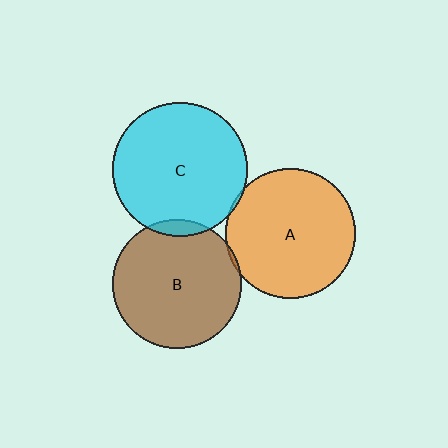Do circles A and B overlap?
Yes.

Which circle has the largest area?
Circle C (cyan).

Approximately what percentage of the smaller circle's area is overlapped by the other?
Approximately 5%.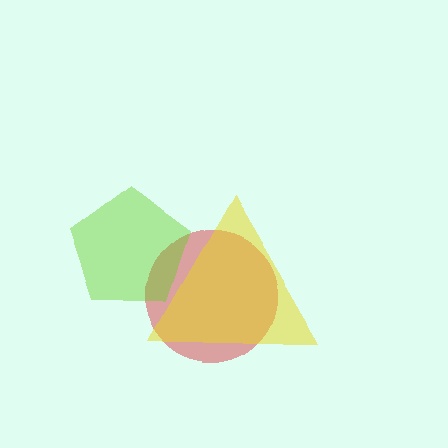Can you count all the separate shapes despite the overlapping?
Yes, there are 3 separate shapes.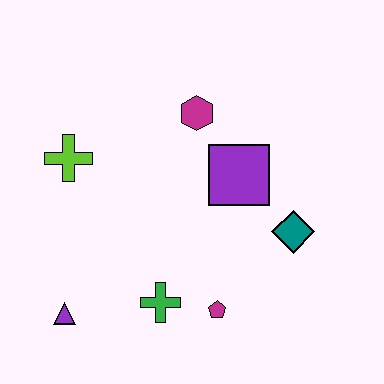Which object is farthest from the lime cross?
The teal diamond is farthest from the lime cross.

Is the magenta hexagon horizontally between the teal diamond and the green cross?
Yes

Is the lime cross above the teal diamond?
Yes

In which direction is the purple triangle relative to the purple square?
The purple triangle is to the left of the purple square.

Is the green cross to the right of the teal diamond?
No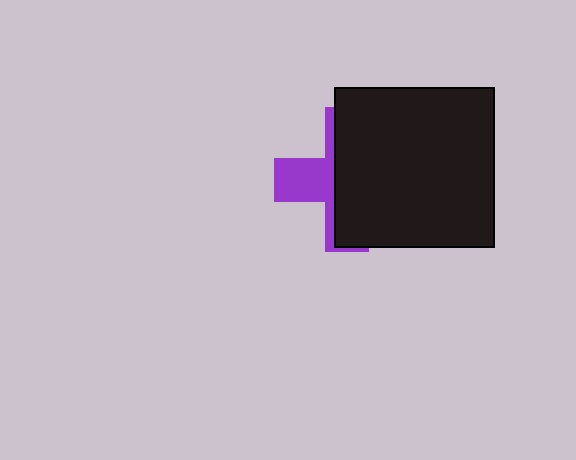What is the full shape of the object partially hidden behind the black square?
The partially hidden object is a purple cross.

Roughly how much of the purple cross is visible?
A small part of it is visible (roughly 33%).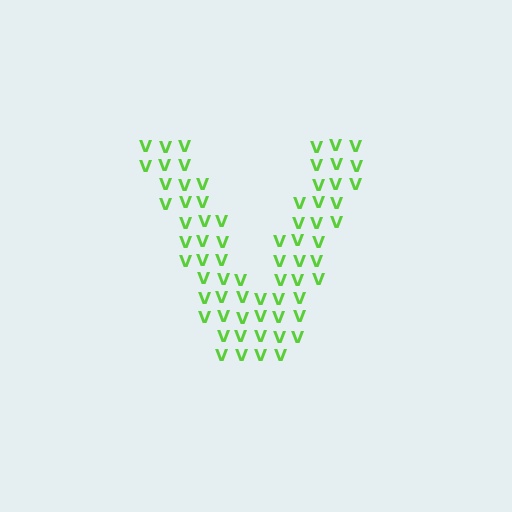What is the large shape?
The large shape is the letter V.